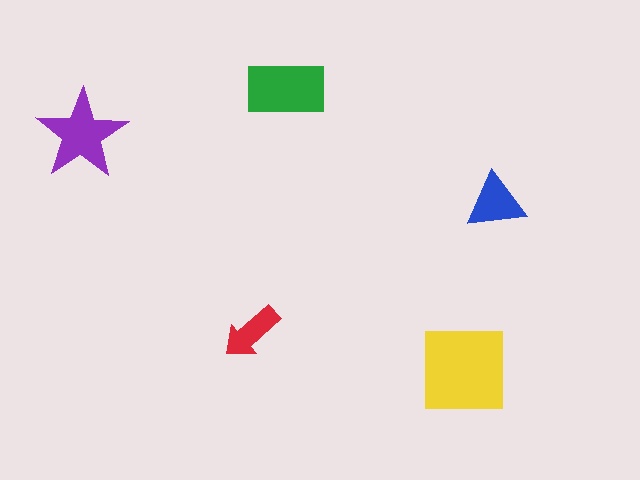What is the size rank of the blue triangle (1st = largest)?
4th.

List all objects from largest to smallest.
The yellow square, the green rectangle, the purple star, the blue triangle, the red arrow.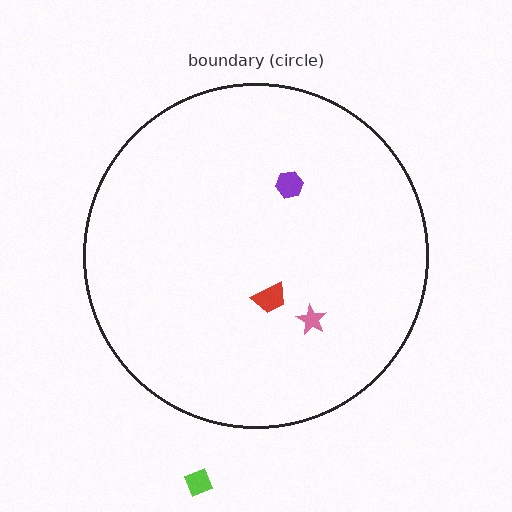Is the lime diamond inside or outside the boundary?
Outside.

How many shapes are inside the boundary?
3 inside, 1 outside.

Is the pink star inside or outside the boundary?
Inside.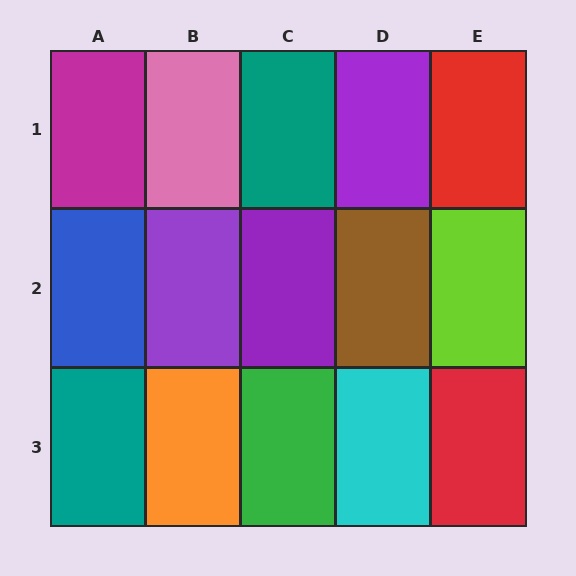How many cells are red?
2 cells are red.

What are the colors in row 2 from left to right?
Blue, purple, purple, brown, lime.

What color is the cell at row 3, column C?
Green.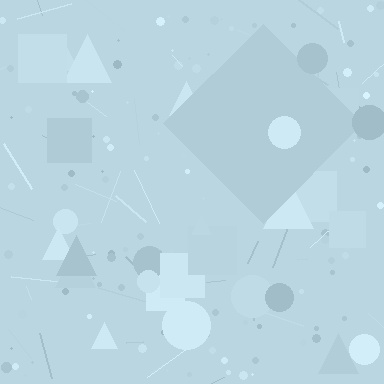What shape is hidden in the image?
A diamond is hidden in the image.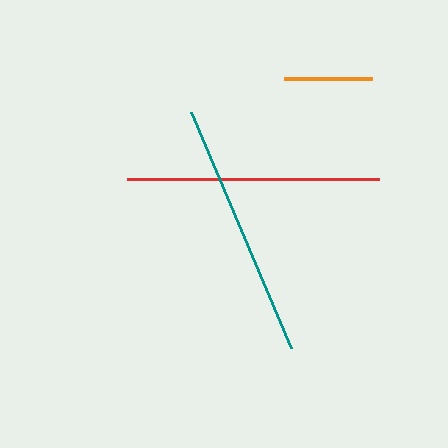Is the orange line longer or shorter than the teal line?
The teal line is longer than the orange line.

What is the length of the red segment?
The red segment is approximately 251 pixels long.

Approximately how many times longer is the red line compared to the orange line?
The red line is approximately 2.9 times the length of the orange line.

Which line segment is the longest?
The teal line is the longest at approximately 256 pixels.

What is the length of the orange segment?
The orange segment is approximately 88 pixels long.